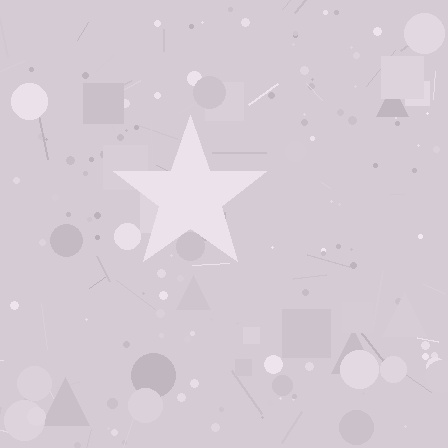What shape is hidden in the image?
A star is hidden in the image.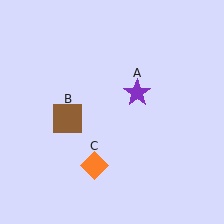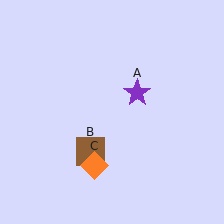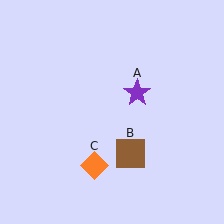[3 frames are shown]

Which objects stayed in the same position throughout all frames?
Purple star (object A) and orange diamond (object C) remained stationary.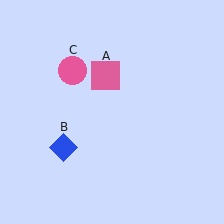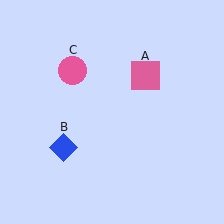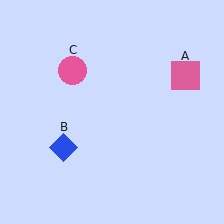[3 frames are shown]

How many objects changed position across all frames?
1 object changed position: pink square (object A).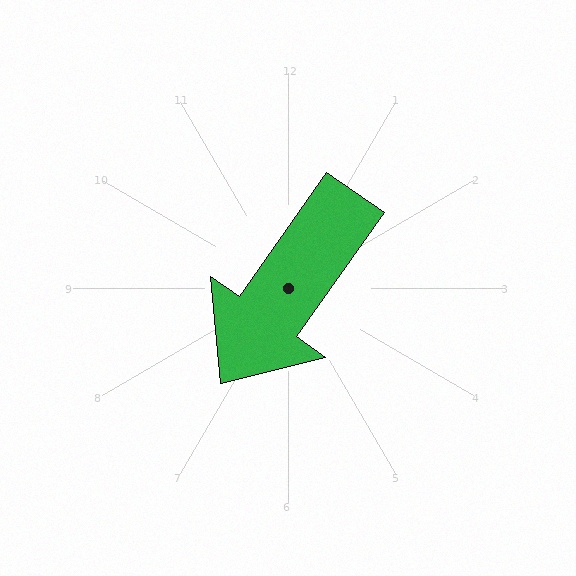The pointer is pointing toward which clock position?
Roughly 7 o'clock.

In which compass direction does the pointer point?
Southwest.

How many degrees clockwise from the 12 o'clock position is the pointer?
Approximately 215 degrees.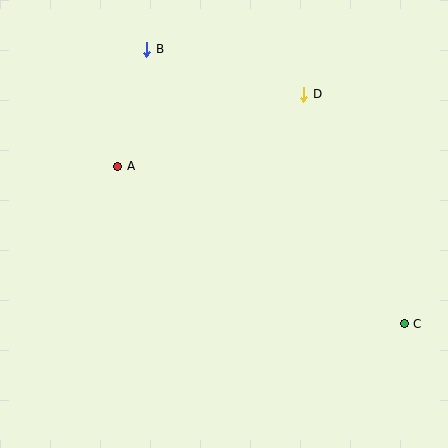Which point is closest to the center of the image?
Point A at (118, 166) is closest to the center.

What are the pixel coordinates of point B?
Point B is at (147, 49).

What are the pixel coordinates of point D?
Point D is at (304, 94).